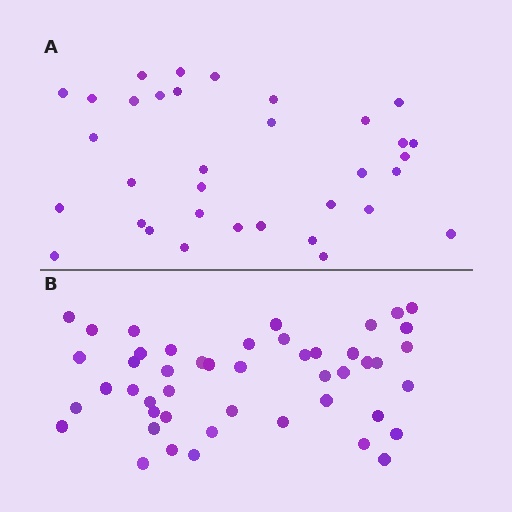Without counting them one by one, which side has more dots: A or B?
Region B (the bottom region) has more dots.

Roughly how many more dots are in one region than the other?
Region B has approximately 15 more dots than region A.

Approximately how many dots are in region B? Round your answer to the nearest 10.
About 50 dots. (The exact count is 47, which rounds to 50.)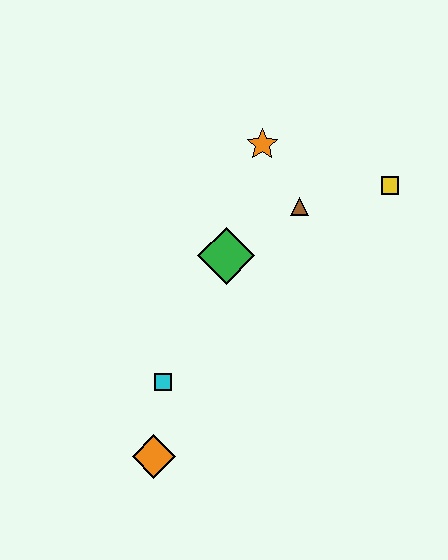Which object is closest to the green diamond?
The brown triangle is closest to the green diamond.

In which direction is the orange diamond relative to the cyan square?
The orange diamond is below the cyan square.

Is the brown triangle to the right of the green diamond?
Yes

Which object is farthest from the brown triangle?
The orange diamond is farthest from the brown triangle.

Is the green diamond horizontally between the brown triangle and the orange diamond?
Yes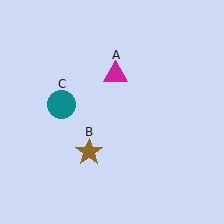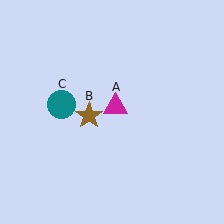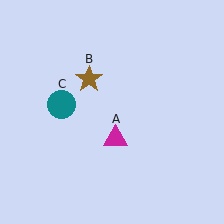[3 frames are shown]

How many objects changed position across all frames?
2 objects changed position: magenta triangle (object A), brown star (object B).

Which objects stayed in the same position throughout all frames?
Teal circle (object C) remained stationary.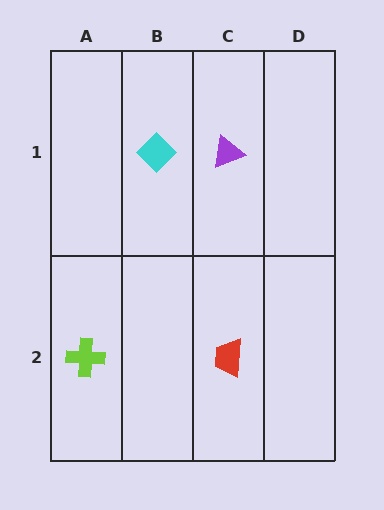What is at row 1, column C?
A purple triangle.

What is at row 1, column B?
A cyan diamond.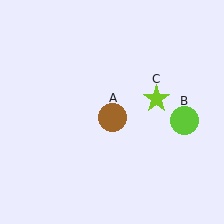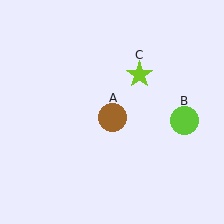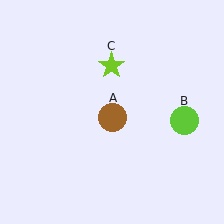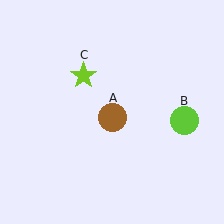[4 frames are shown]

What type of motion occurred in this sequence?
The lime star (object C) rotated counterclockwise around the center of the scene.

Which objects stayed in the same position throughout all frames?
Brown circle (object A) and lime circle (object B) remained stationary.